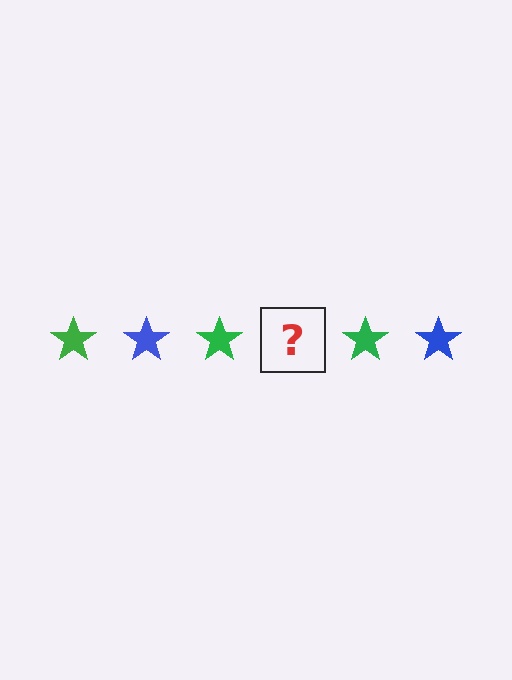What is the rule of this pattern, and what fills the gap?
The rule is that the pattern cycles through green, blue stars. The gap should be filled with a blue star.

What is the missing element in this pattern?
The missing element is a blue star.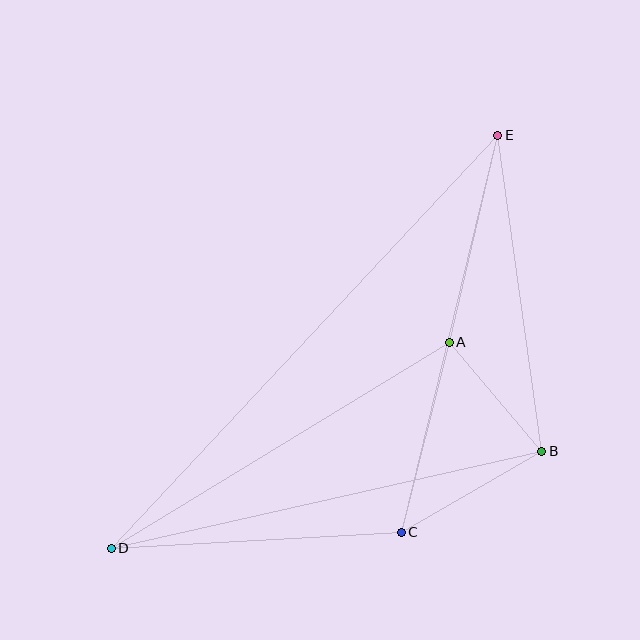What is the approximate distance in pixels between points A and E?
The distance between A and E is approximately 212 pixels.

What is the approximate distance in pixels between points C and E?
The distance between C and E is approximately 408 pixels.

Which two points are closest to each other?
Points A and B are closest to each other.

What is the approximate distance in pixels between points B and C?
The distance between B and C is approximately 162 pixels.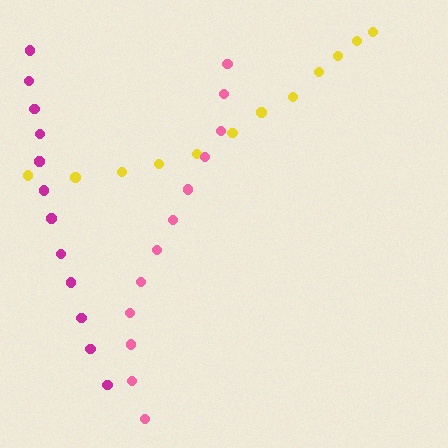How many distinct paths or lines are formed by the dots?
There are 3 distinct paths.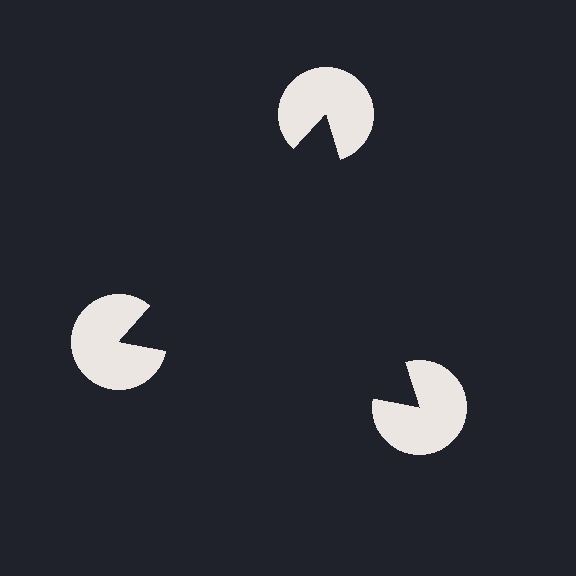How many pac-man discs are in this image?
There are 3 — one at each vertex of the illusory triangle.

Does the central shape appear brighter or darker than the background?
It typically appears slightly darker than the background, even though no actual brightness change is drawn.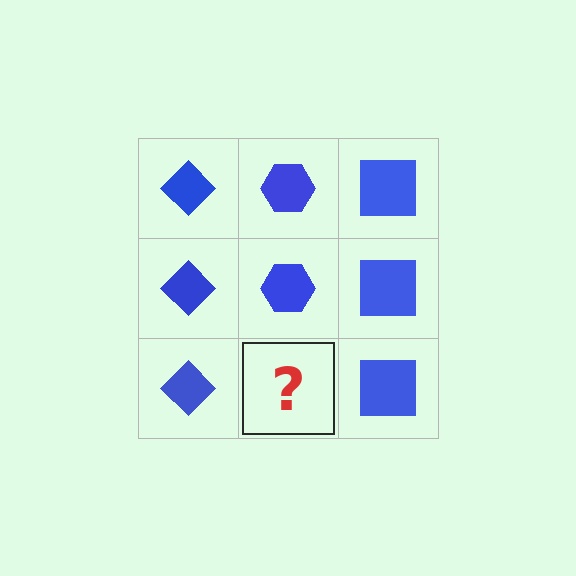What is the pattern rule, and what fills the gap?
The rule is that each column has a consistent shape. The gap should be filled with a blue hexagon.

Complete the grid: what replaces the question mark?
The question mark should be replaced with a blue hexagon.